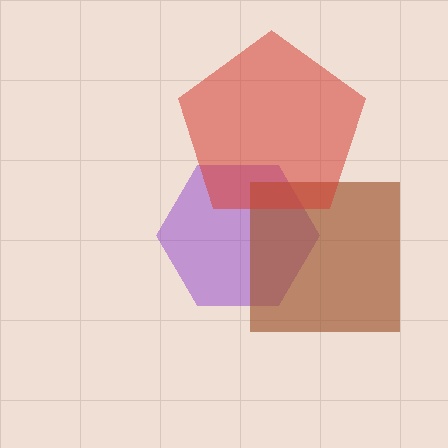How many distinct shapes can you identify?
There are 3 distinct shapes: a purple hexagon, a brown square, a red pentagon.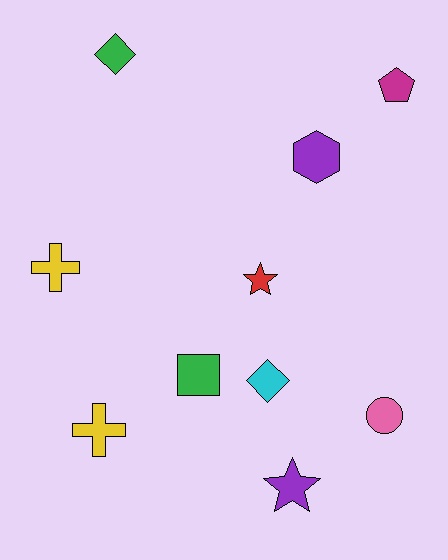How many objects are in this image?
There are 10 objects.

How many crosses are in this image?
There are 2 crosses.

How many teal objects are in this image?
There are no teal objects.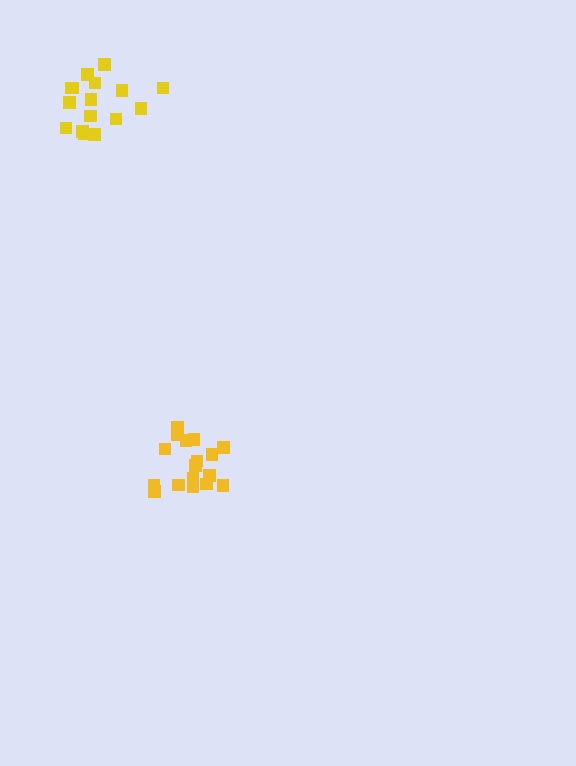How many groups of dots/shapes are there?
There are 2 groups.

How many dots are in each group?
Group 1: 17 dots, Group 2: 16 dots (33 total).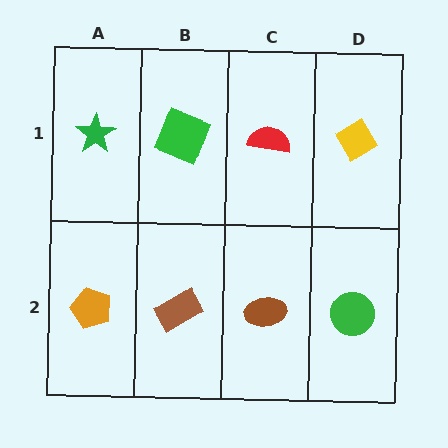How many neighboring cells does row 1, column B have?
3.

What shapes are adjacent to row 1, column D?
A green circle (row 2, column D), a red semicircle (row 1, column C).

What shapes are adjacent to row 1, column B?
A brown rectangle (row 2, column B), a green star (row 1, column A), a red semicircle (row 1, column C).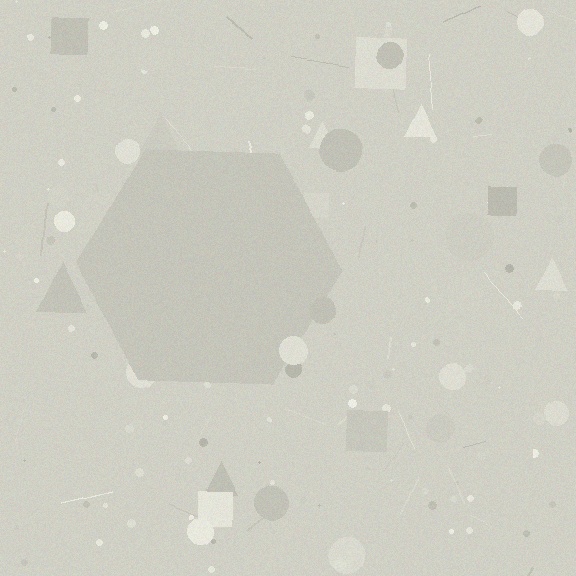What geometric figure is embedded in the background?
A hexagon is embedded in the background.